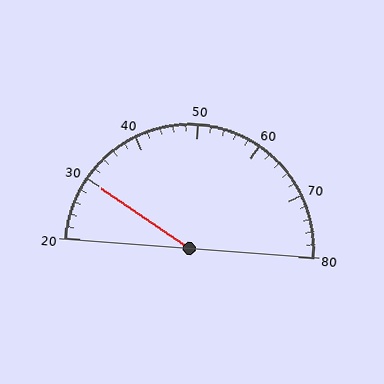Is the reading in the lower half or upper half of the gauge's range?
The reading is in the lower half of the range (20 to 80).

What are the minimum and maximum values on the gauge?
The gauge ranges from 20 to 80.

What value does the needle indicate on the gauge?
The needle indicates approximately 30.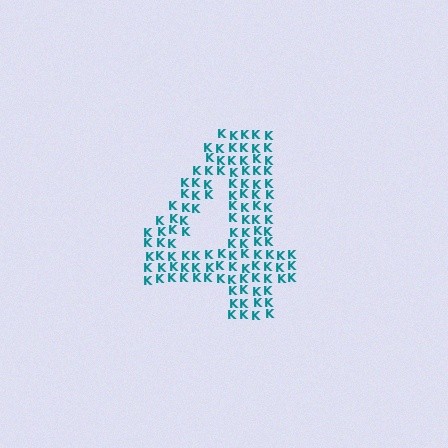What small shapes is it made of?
It is made of small letter K's.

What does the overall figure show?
The overall figure shows the digit 4.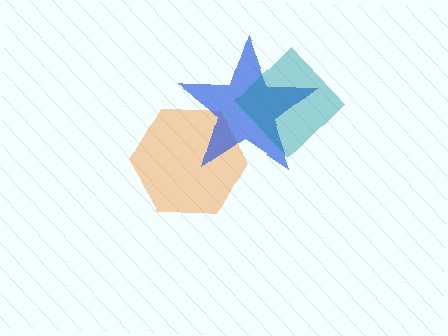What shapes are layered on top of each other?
The layered shapes are: an orange hexagon, a blue star, a teal diamond.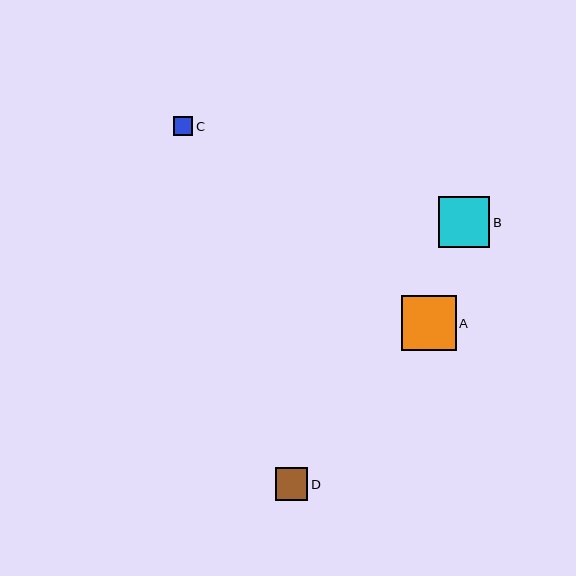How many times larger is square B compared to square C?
Square B is approximately 2.7 times the size of square C.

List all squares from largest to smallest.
From largest to smallest: A, B, D, C.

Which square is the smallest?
Square C is the smallest with a size of approximately 19 pixels.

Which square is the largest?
Square A is the largest with a size of approximately 55 pixels.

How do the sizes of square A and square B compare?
Square A and square B are approximately the same size.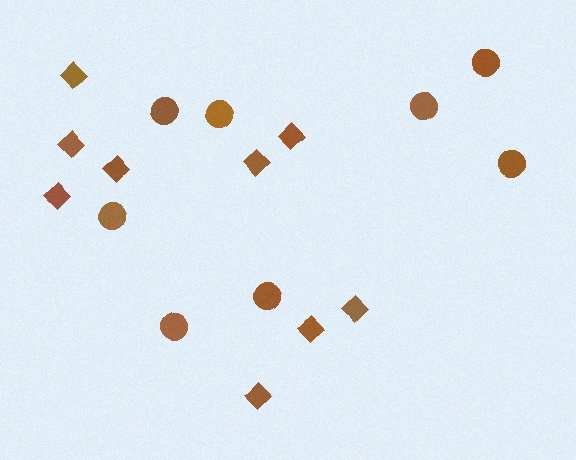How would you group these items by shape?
There are 2 groups: one group of diamonds (9) and one group of circles (8).